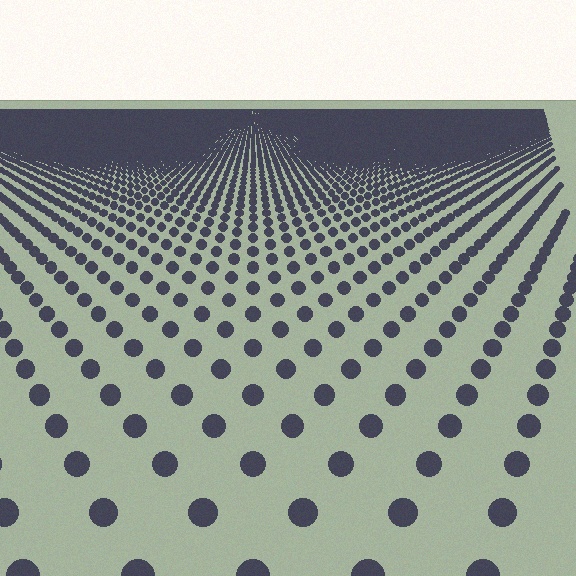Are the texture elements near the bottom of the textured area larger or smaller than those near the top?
Larger. Near the bottom, elements are closer to the viewer and appear at a bigger on-screen size.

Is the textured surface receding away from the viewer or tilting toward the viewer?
The surface is receding away from the viewer. Texture elements get smaller and denser toward the top.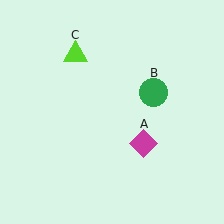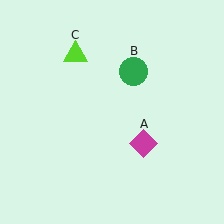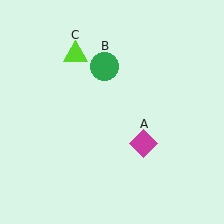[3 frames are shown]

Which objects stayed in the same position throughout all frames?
Magenta diamond (object A) and lime triangle (object C) remained stationary.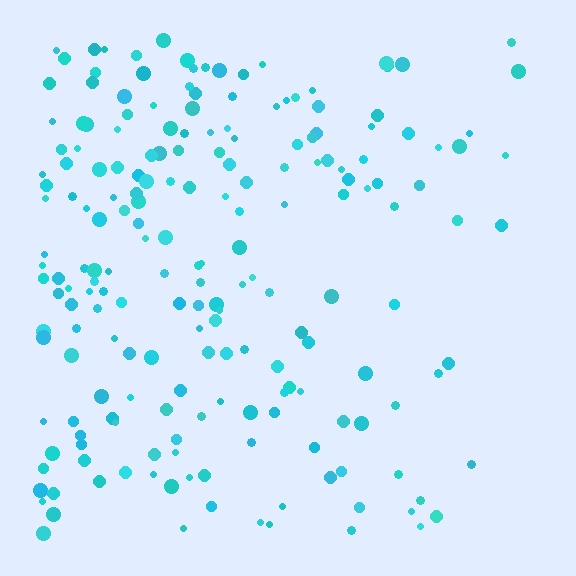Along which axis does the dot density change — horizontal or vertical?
Horizontal.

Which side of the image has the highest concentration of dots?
The left.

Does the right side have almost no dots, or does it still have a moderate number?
Still a moderate number, just noticeably fewer than the left.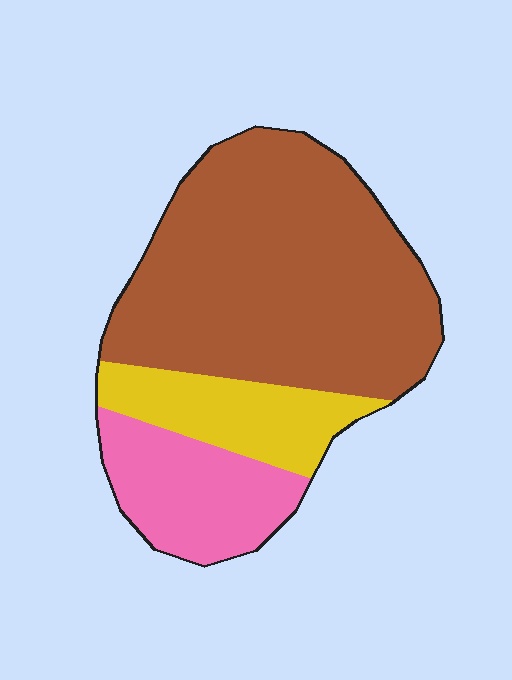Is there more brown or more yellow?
Brown.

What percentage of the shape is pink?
Pink covers roughly 20% of the shape.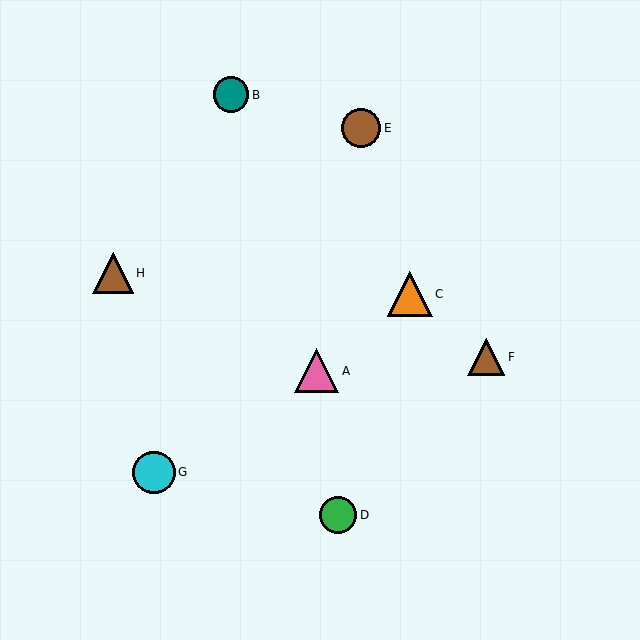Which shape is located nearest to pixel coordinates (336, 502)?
The green circle (labeled D) at (338, 515) is nearest to that location.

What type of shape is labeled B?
Shape B is a teal circle.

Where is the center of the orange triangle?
The center of the orange triangle is at (410, 294).